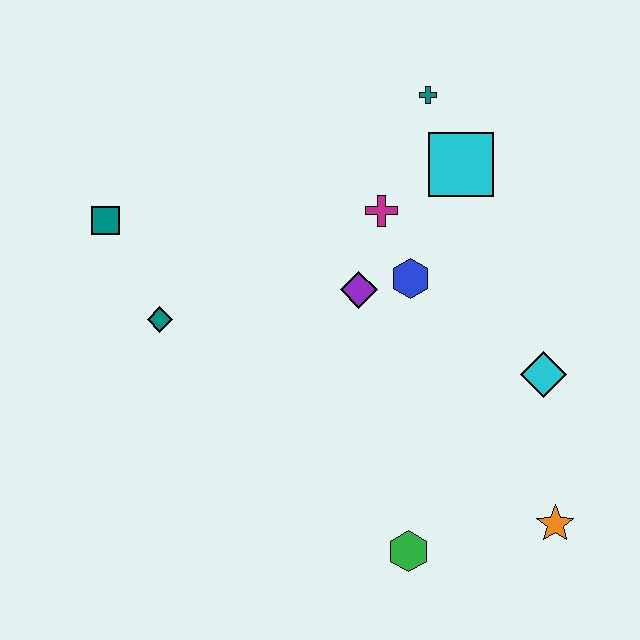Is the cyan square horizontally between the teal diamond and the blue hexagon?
No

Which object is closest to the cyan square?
The teal cross is closest to the cyan square.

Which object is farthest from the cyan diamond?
The teal square is farthest from the cyan diamond.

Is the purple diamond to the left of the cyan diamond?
Yes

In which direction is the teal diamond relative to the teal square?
The teal diamond is below the teal square.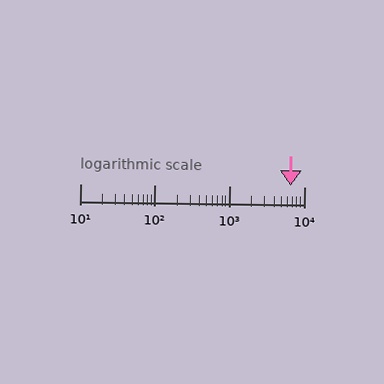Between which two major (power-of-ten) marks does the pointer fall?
The pointer is between 1000 and 10000.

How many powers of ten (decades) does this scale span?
The scale spans 3 decades, from 10 to 10000.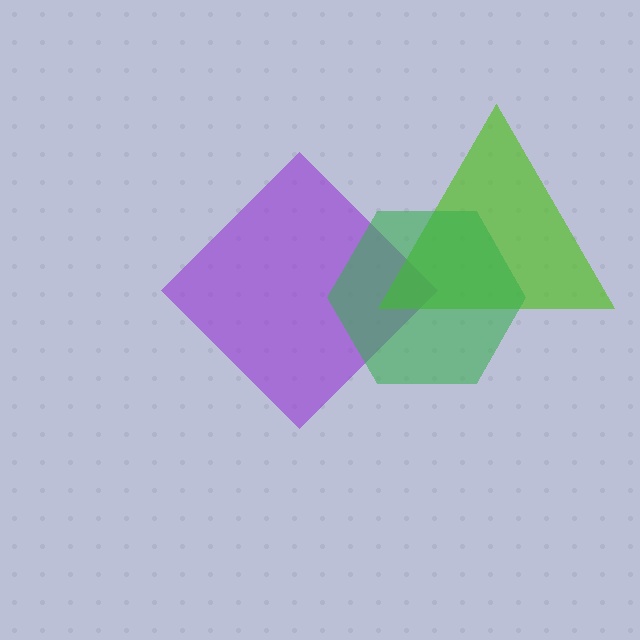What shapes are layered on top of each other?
The layered shapes are: a purple diamond, a lime triangle, a green hexagon.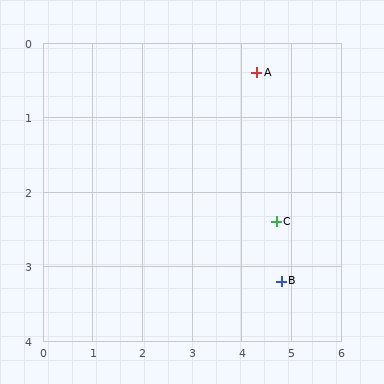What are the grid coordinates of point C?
Point C is at approximately (4.7, 2.4).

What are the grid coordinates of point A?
Point A is at approximately (4.3, 0.4).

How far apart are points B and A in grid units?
Points B and A are about 2.8 grid units apart.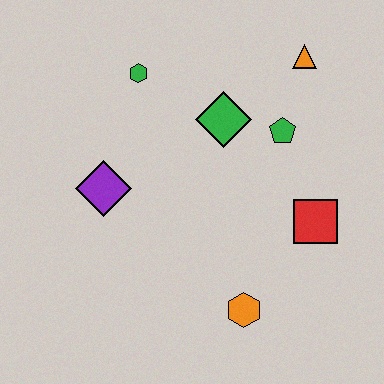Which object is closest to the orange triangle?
The green pentagon is closest to the orange triangle.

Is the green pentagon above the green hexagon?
No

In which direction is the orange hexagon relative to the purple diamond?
The orange hexagon is to the right of the purple diamond.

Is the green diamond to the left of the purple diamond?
No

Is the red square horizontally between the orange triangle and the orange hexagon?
No